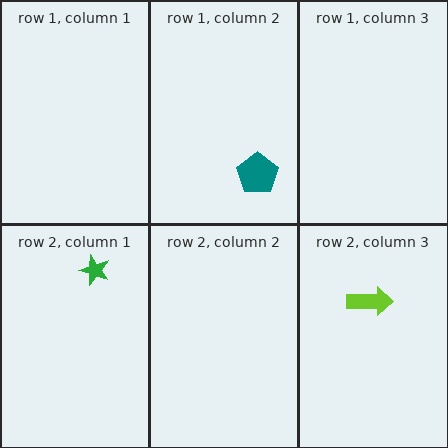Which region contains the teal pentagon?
The row 1, column 2 region.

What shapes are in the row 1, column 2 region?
The teal pentagon.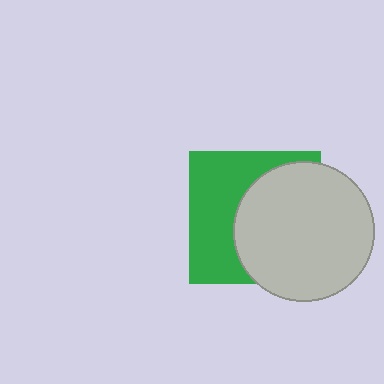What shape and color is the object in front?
The object in front is a light gray circle.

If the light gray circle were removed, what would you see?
You would see the complete green square.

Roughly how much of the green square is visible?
About half of it is visible (roughly 46%).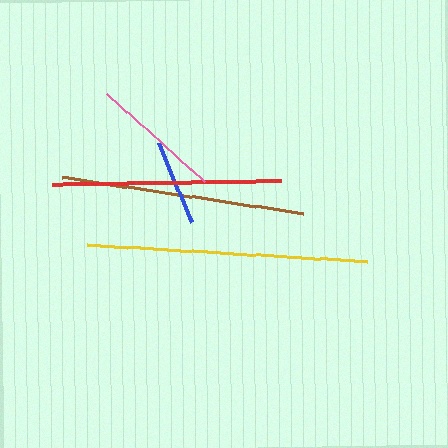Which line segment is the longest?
The yellow line is the longest at approximately 279 pixels.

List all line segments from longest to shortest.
From longest to shortest: yellow, brown, red, pink, blue.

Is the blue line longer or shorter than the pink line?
The pink line is longer than the blue line.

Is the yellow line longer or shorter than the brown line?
The yellow line is longer than the brown line.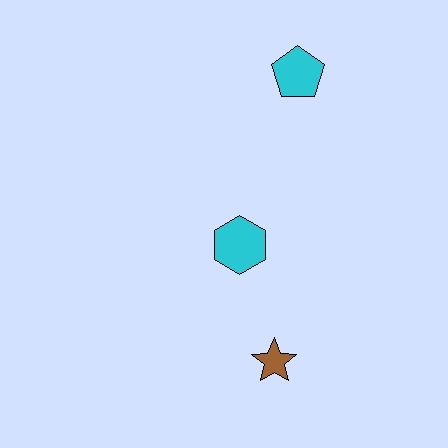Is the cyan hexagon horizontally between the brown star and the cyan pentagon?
No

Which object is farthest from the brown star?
The cyan pentagon is farthest from the brown star.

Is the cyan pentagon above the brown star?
Yes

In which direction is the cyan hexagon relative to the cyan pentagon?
The cyan hexagon is below the cyan pentagon.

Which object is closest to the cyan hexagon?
The brown star is closest to the cyan hexagon.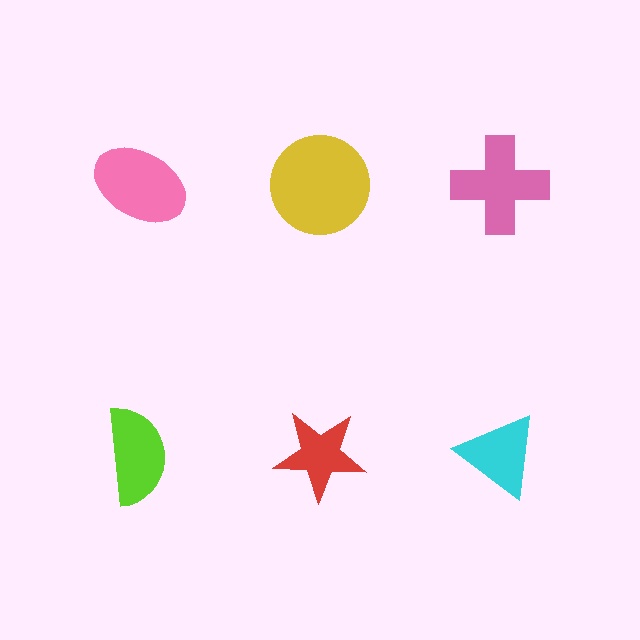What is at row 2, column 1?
A lime semicircle.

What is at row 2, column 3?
A cyan triangle.